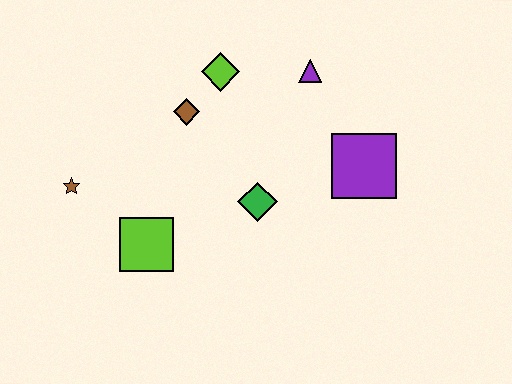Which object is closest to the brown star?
The lime square is closest to the brown star.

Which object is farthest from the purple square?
The brown star is farthest from the purple square.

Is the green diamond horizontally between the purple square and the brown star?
Yes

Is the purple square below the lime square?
No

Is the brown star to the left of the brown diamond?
Yes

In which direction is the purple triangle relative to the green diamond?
The purple triangle is above the green diamond.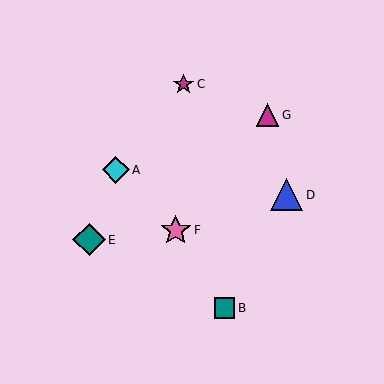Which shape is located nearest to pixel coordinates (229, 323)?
The teal square (labeled B) at (224, 308) is nearest to that location.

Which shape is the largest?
The teal diamond (labeled E) is the largest.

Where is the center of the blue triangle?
The center of the blue triangle is at (287, 195).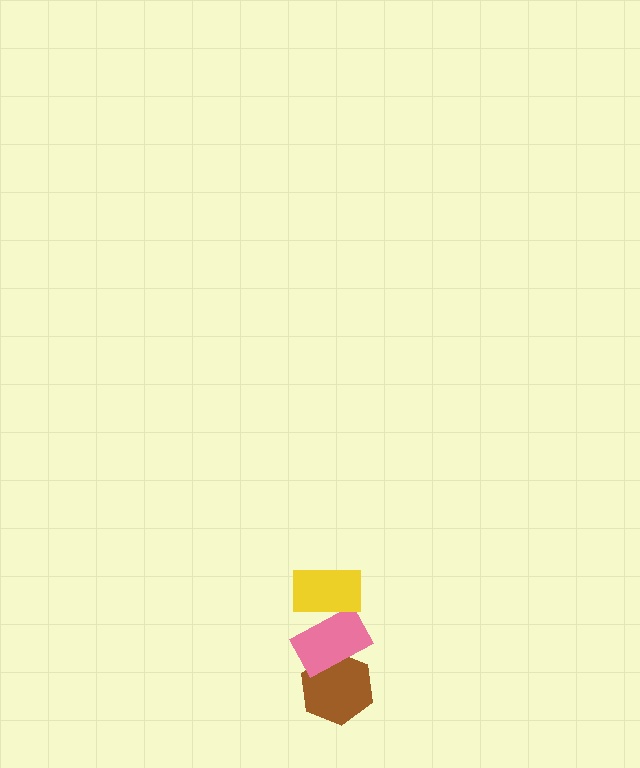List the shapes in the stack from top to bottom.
From top to bottom: the yellow rectangle, the pink rectangle, the brown hexagon.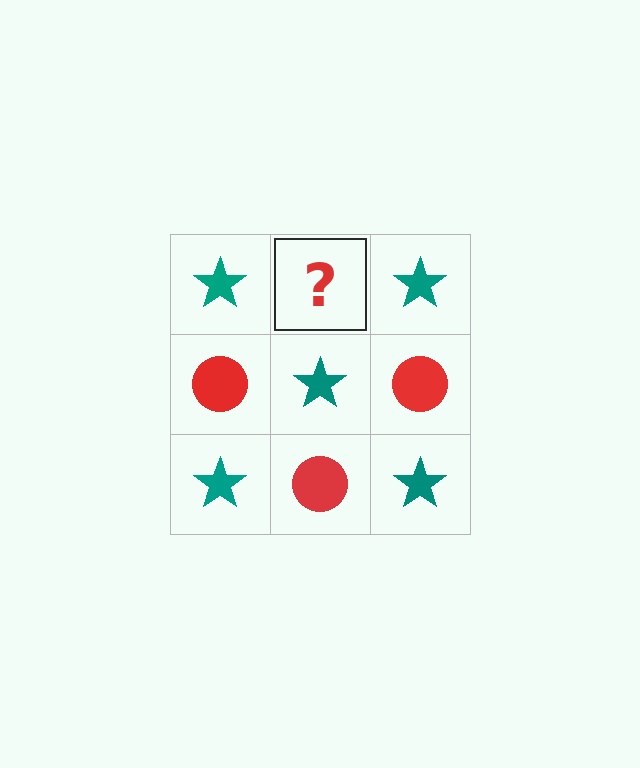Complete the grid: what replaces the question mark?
The question mark should be replaced with a red circle.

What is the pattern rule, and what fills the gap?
The rule is that it alternates teal star and red circle in a checkerboard pattern. The gap should be filled with a red circle.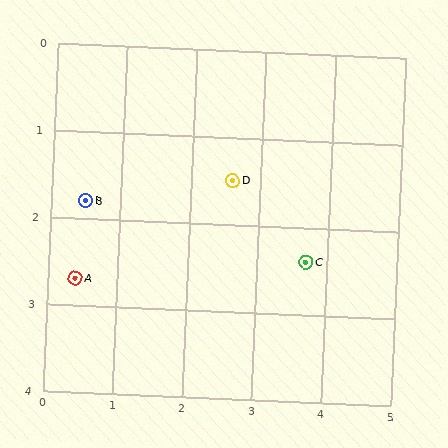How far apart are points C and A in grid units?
Points C and A are about 3.3 grid units apart.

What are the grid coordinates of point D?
Point D is at approximately (2.6, 1.5).